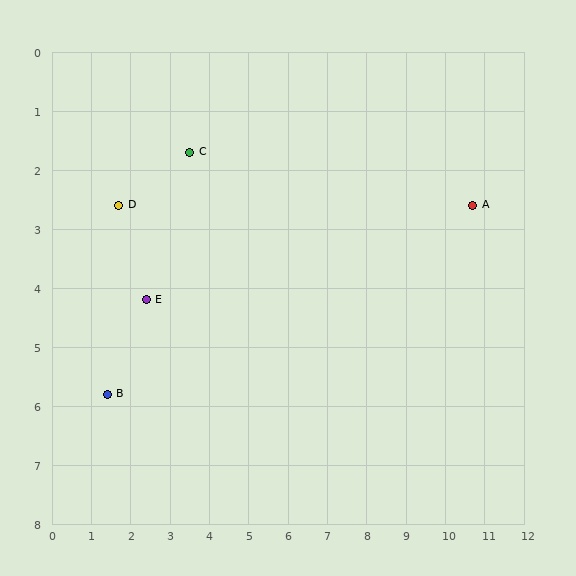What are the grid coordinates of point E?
Point E is at approximately (2.4, 4.2).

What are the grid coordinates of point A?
Point A is at approximately (10.7, 2.6).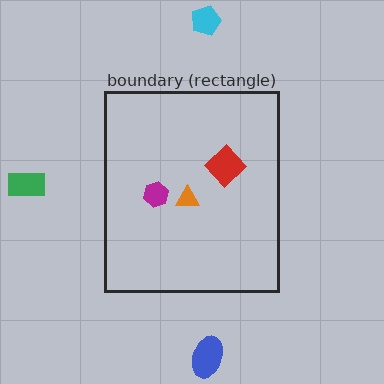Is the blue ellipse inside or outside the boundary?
Outside.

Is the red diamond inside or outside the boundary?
Inside.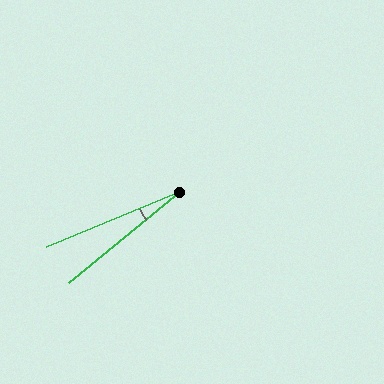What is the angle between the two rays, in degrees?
Approximately 17 degrees.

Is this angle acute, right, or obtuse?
It is acute.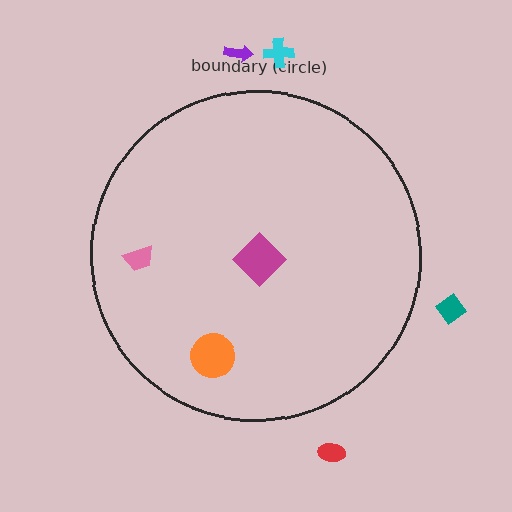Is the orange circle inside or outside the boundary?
Inside.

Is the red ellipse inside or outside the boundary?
Outside.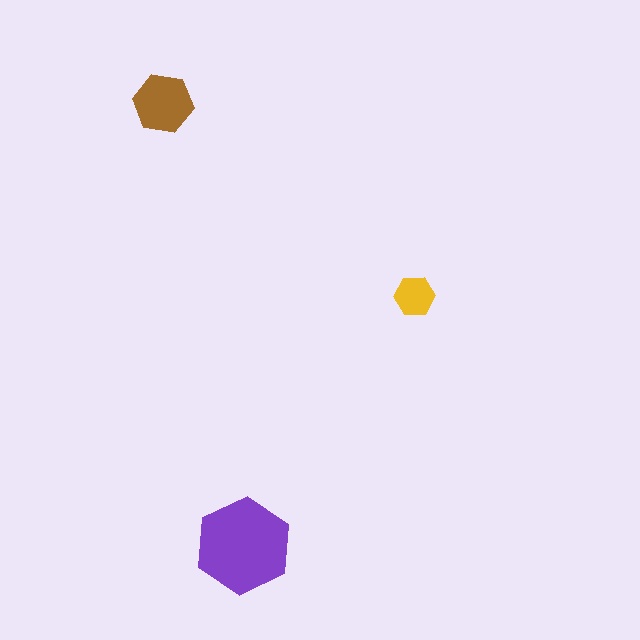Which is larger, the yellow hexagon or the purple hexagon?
The purple one.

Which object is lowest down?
The purple hexagon is bottommost.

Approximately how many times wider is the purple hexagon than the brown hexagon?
About 1.5 times wider.